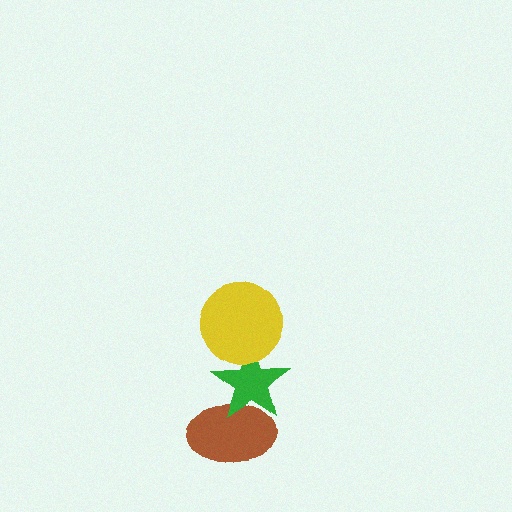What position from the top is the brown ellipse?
The brown ellipse is 3rd from the top.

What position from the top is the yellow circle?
The yellow circle is 1st from the top.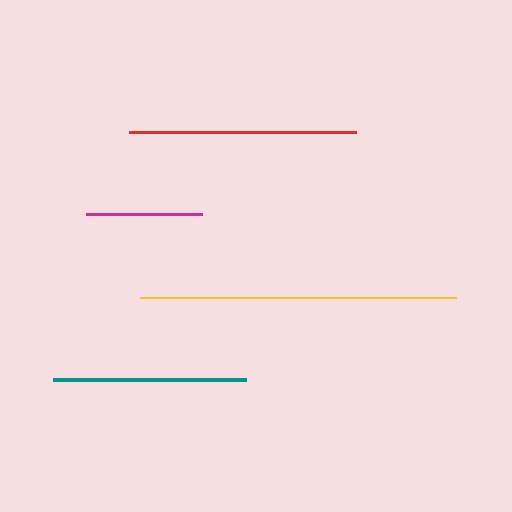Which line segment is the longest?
The yellow line is the longest at approximately 316 pixels.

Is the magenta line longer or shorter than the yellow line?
The yellow line is longer than the magenta line.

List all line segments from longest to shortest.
From longest to shortest: yellow, red, teal, magenta.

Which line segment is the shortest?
The magenta line is the shortest at approximately 116 pixels.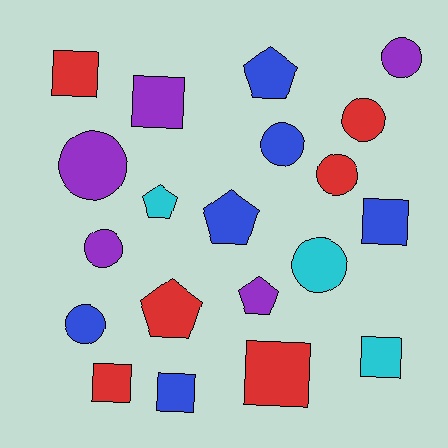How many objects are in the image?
There are 20 objects.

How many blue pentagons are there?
There are 2 blue pentagons.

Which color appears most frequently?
Red, with 6 objects.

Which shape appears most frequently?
Circle, with 8 objects.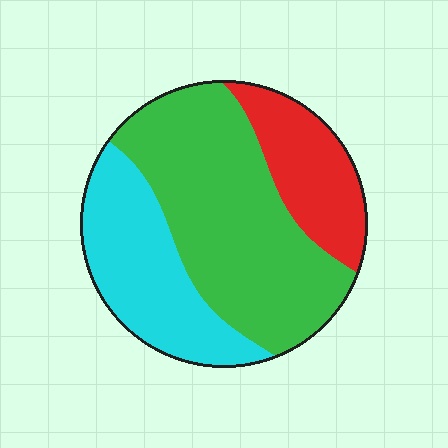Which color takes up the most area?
Green, at roughly 50%.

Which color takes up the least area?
Red, at roughly 20%.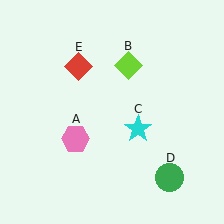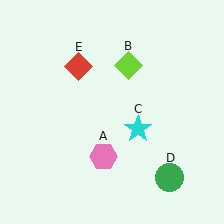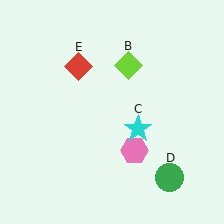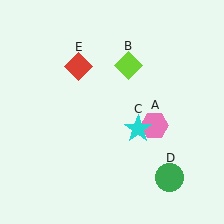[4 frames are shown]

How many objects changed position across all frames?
1 object changed position: pink hexagon (object A).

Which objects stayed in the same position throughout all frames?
Lime diamond (object B) and cyan star (object C) and green circle (object D) and red diamond (object E) remained stationary.